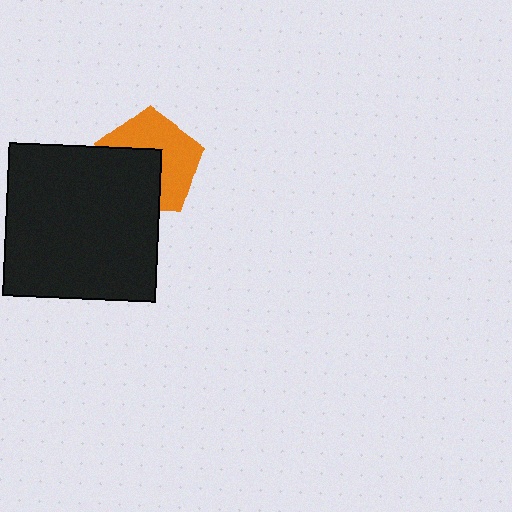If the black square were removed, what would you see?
You would see the complete orange pentagon.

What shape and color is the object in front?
The object in front is a black square.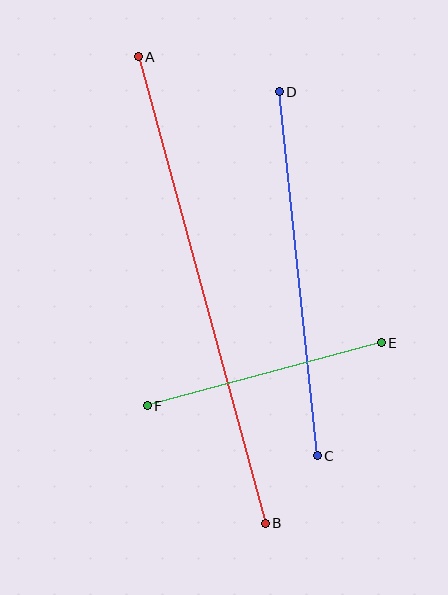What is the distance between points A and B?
The distance is approximately 484 pixels.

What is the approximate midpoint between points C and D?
The midpoint is at approximately (298, 274) pixels.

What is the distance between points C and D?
The distance is approximately 366 pixels.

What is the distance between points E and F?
The distance is approximately 242 pixels.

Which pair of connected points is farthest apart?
Points A and B are farthest apart.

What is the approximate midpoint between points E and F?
The midpoint is at approximately (264, 374) pixels.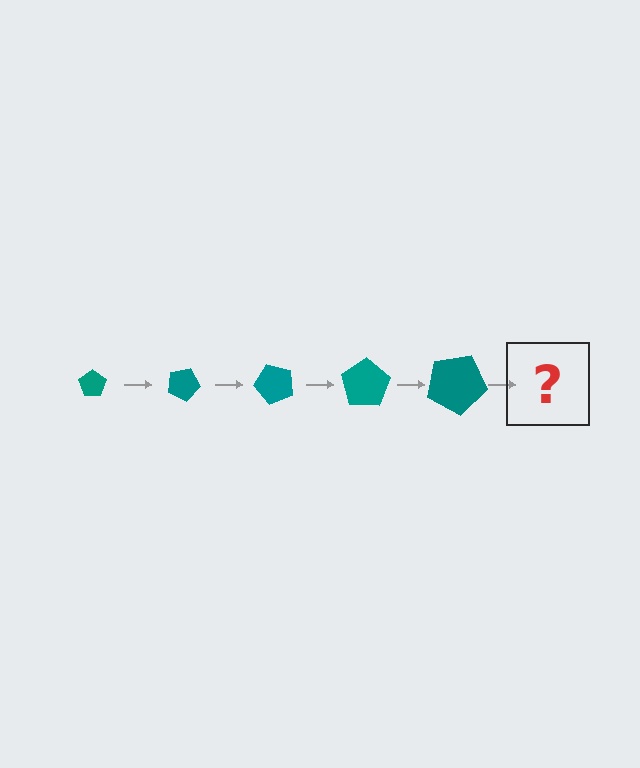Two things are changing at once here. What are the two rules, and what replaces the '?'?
The two rules are that the pentagon grows larger each step and it rotates 25 degrees each step. The '?' should be a pentagon, larger than the previous one and rotated 125 degrees from the start.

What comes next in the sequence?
The next element should be a pentagon, larger than the previous one and rotated 125 degrees from the start.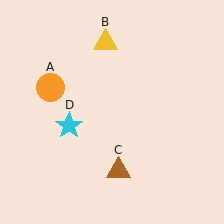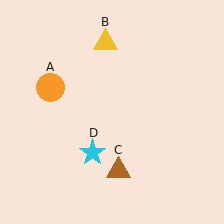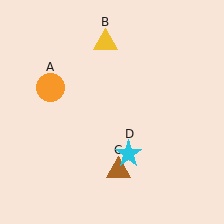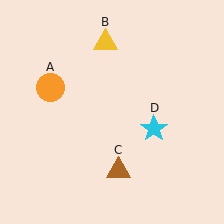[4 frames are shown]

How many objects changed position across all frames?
1 object changed position: cyan star (object D).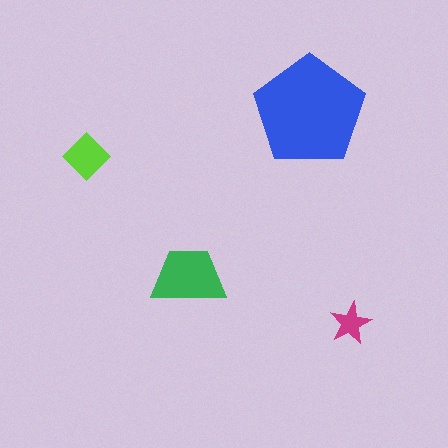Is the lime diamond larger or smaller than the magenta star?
Larger.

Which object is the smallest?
The magenta star.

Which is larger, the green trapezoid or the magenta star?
The green trapezoid.